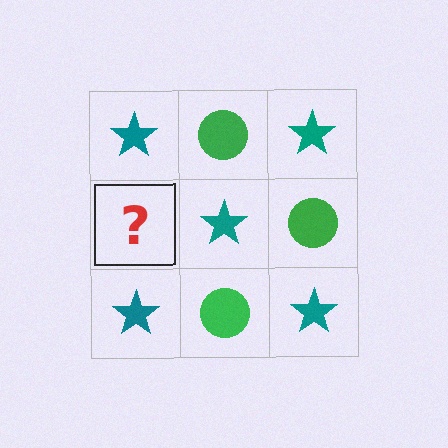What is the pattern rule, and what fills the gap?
The rule is that it alternates teal star and green circle in a checkerboard pattern. The gap should be filled with a green circle.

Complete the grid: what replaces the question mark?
The question mark should be replaced with a green circle.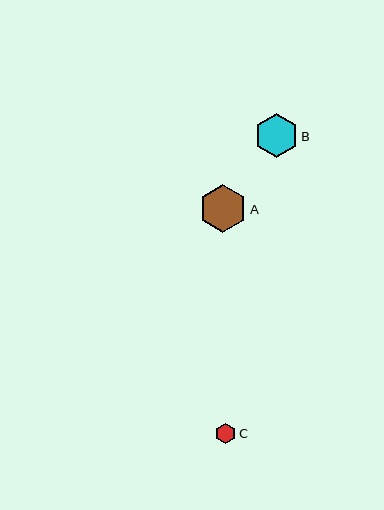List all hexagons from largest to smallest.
From largest to smallest: A, B, C.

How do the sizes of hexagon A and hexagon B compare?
Hexagon A and hexagon B are approximately the same size.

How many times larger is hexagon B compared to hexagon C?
Hexagon B is approximately 2.2 times the size of hexagon C.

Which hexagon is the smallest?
Hexagon C is the smallest with a size of approximately 20 pixels.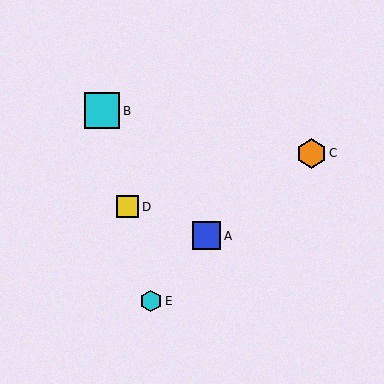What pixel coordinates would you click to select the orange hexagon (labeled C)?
Click at (312, 153) to select the orange hexagon C.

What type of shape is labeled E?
Shape E is a cyan hexagon.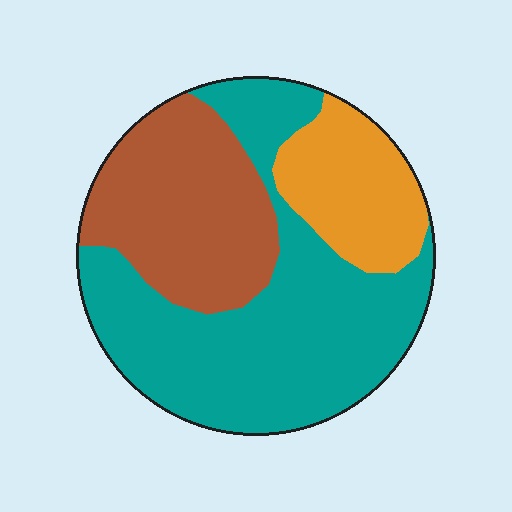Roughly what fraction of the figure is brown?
Brown takes up between a sixth and a third of the figure.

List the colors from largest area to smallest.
From largest to smallest: teal, brown, orange.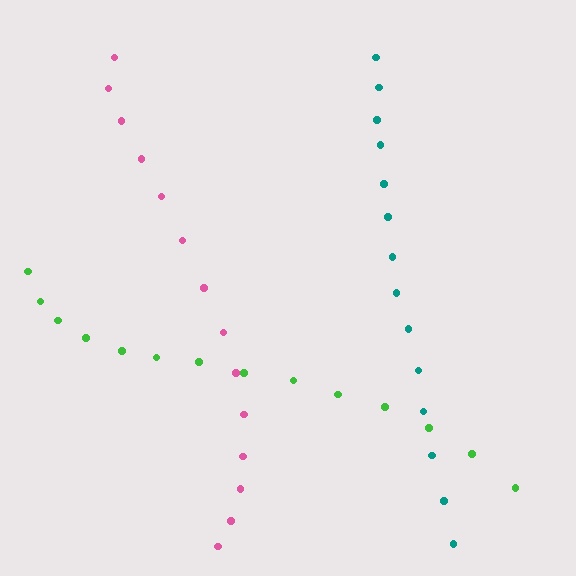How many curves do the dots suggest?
There are 3 distinct paths.